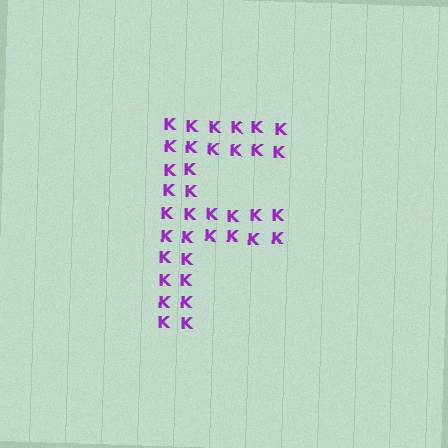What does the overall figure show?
The overall figure shows the letter F.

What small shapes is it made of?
It is made of small letter K's.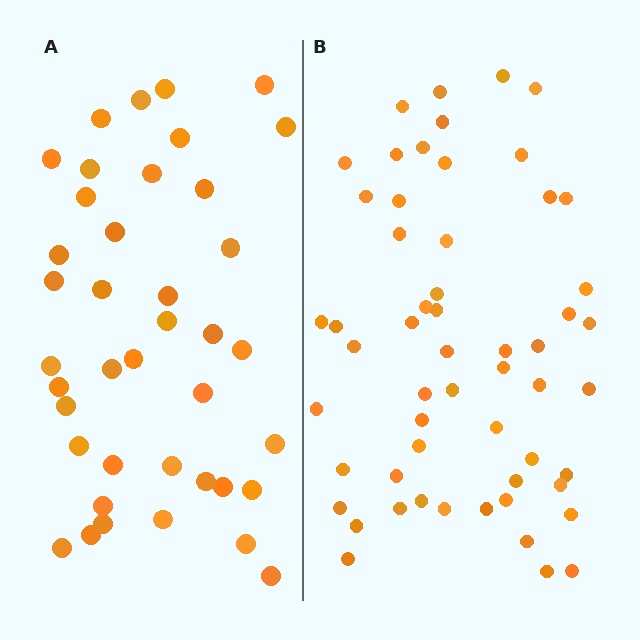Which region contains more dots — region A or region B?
Region B (the right region) has more dots.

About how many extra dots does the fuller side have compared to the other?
Region B has approximately 15 more dots than region A.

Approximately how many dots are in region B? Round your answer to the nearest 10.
About 60 dots. (The exact count is 56, which rounds to 60.)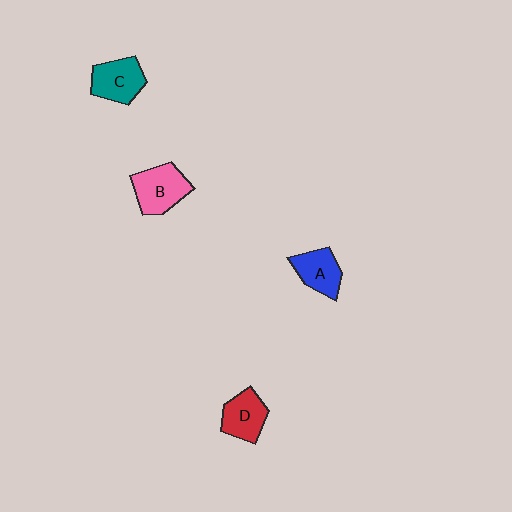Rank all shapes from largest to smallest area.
From largest to smallest: B (pink), C (teal), D (red), A (blue).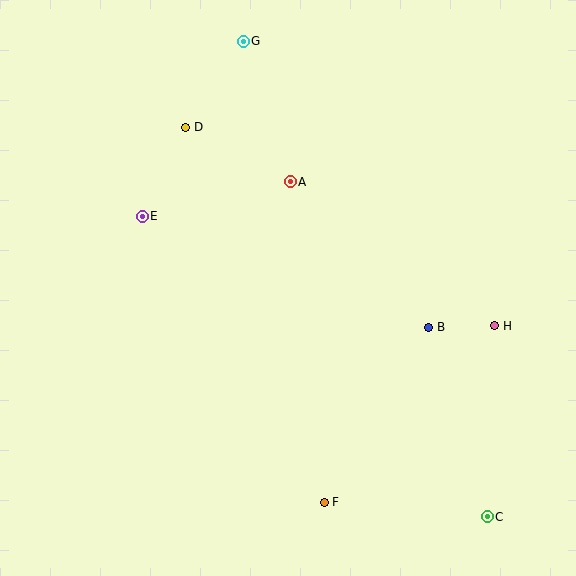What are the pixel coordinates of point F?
Point F is at (324, 502).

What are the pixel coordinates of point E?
Point E is at (142, 216).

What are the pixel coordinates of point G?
Point G is at (243, 41).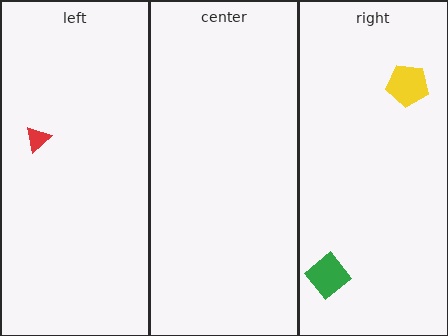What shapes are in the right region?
The green diamond, the yellow pentagon.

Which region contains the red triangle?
The left region.